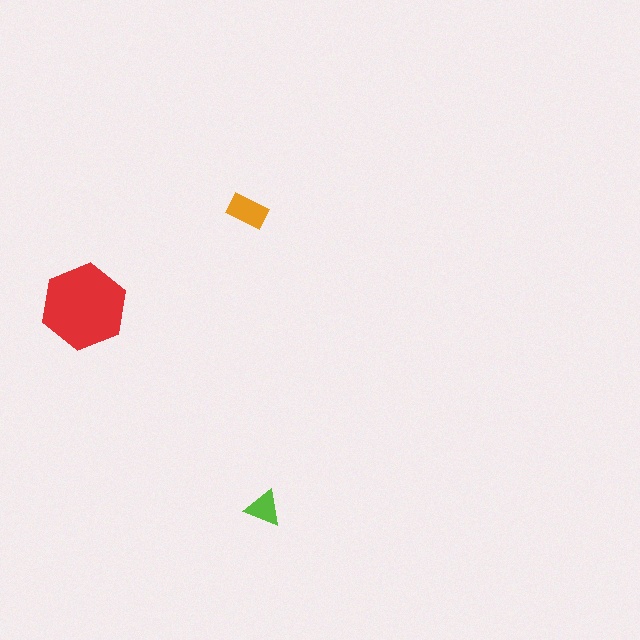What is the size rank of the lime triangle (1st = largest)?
3rd.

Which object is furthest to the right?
The lime triangle is rightmost.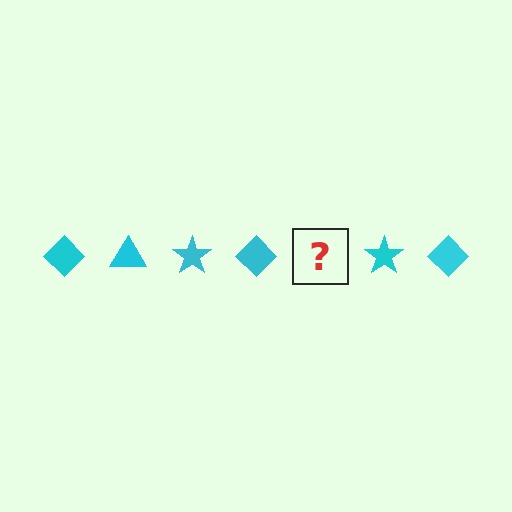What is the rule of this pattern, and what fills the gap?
The rule is that the pattern cycles through diamond, triangle, star shapes in cyan. The gap should be filled with a cyan triangle.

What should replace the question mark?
The question mark should be replaced with a cyan triangle.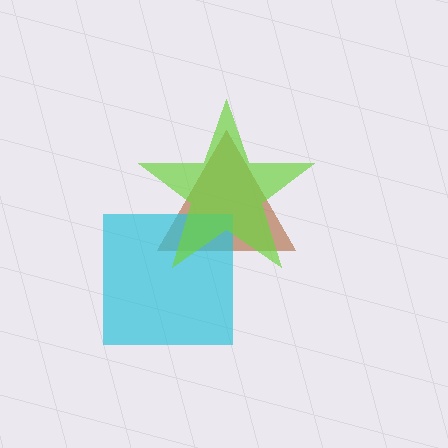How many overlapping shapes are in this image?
There are 3 overlapping shapes in the image.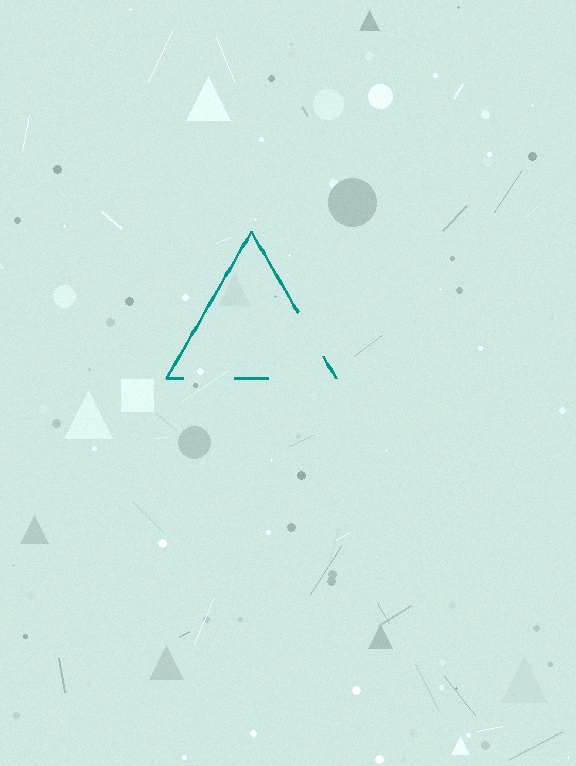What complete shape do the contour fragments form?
The contour fragments form a triangle.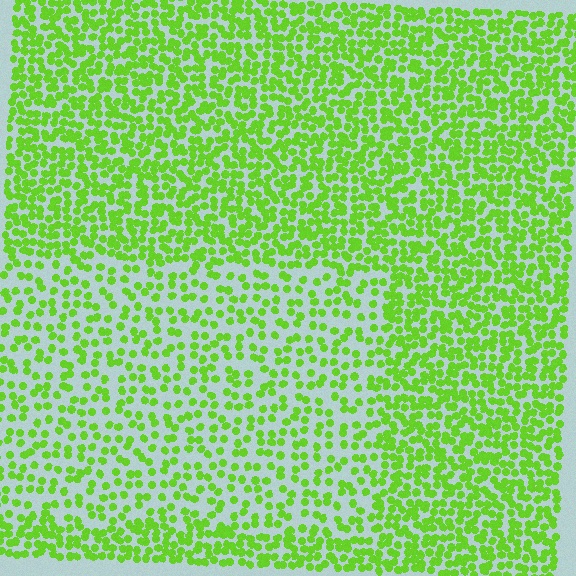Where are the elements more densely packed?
The elements are more densely packed outside the rectangle boundary.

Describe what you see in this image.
The image contains small lime elements arranged at two different densities. A rectangle-shaped region is visible where the elements are less densely packed than the surrounding area.